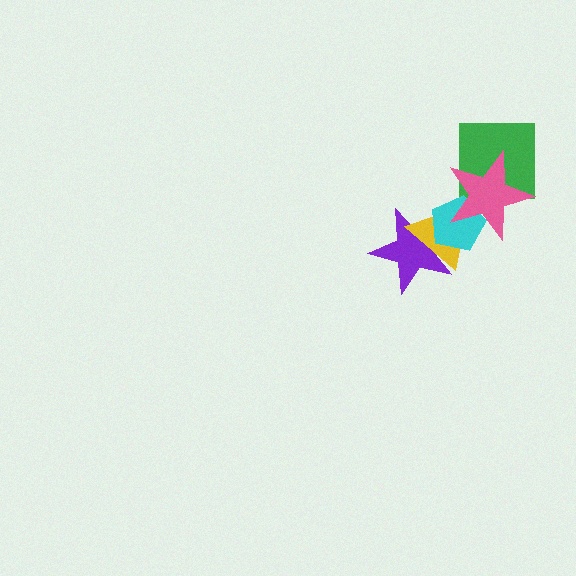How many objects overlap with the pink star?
3 objects overlap with the pink star.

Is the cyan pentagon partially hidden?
Yes, it is partially covered by another shape.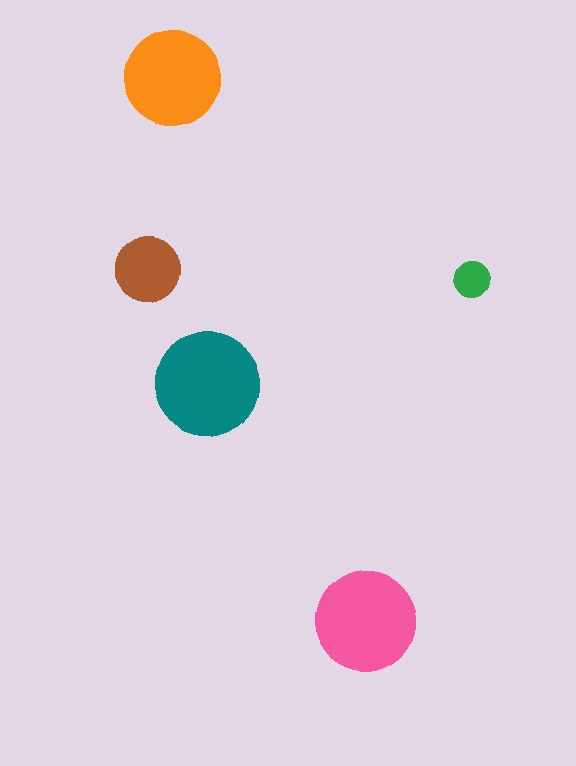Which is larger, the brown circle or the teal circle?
The teal one.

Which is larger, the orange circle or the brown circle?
The orange one.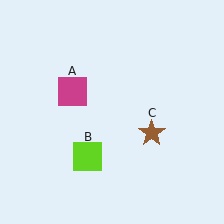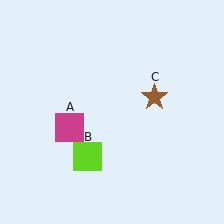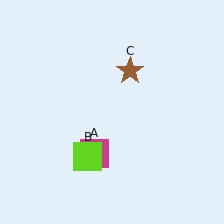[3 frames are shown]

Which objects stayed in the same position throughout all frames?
Lime square (object B) remained stationary.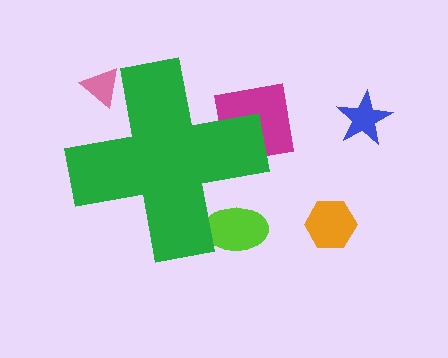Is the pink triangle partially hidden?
Yes, the pink triangle is partially hidden behind the green cross.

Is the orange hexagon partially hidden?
No, the orange hexagon is fully visible.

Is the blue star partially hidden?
No, the blue star is fully visible.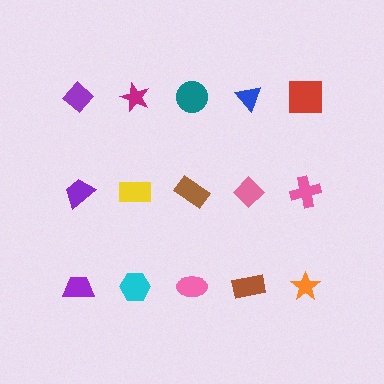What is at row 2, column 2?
A yellow rectangle.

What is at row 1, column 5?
A red square.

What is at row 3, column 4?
A brown rectangle.